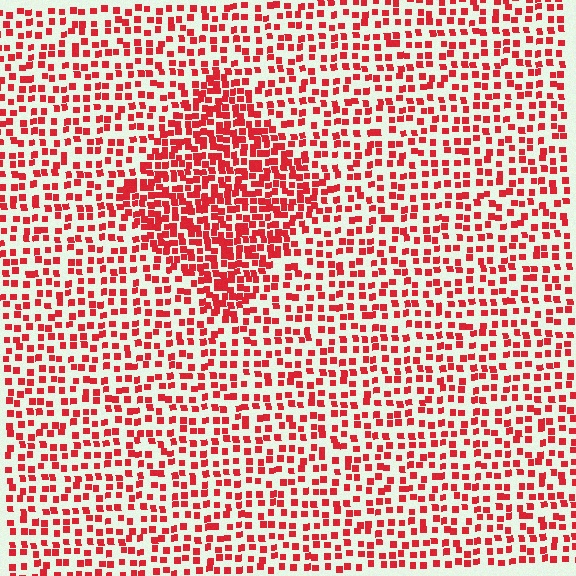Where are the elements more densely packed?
The elements are more densely packed inside the diamond boundary.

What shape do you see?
I see a diamond.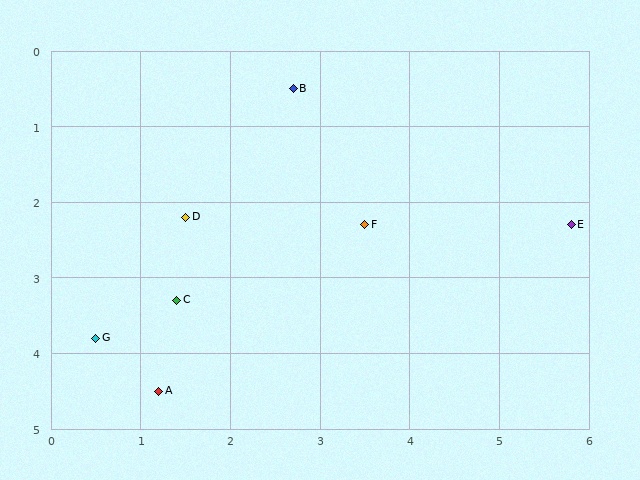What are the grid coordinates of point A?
Point A is at approximately (1.2, 4.5).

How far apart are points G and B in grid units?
Points G and B are about 4.0 grid units apart.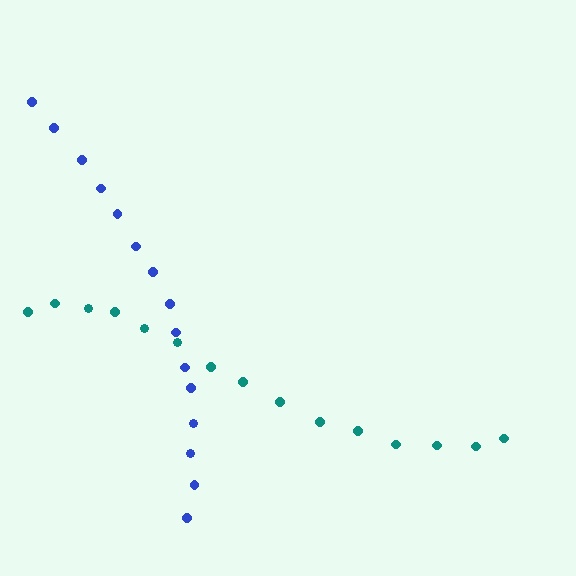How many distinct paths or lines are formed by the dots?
There are 2 distinct paths.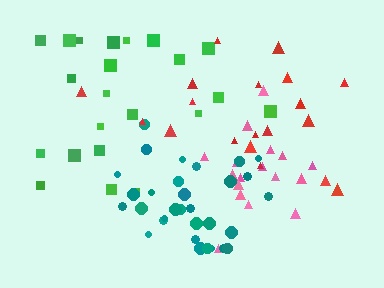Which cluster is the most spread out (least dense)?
Green.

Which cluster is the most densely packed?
Teal.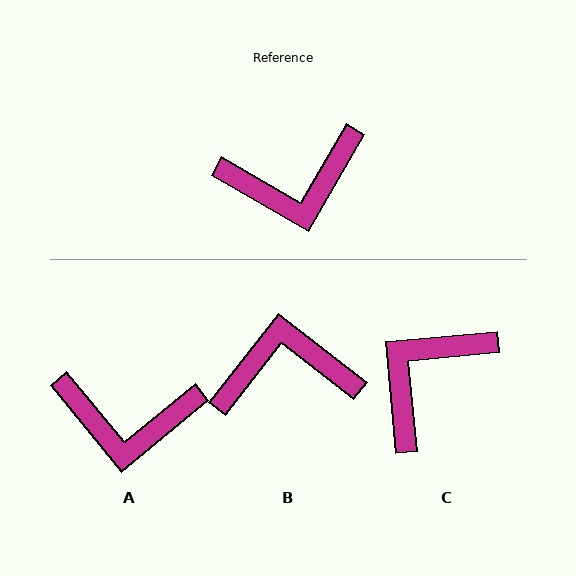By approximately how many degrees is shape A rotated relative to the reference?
Approximately 21 degrees clockwise.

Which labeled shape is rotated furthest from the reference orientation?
B, about 172 degrees away.